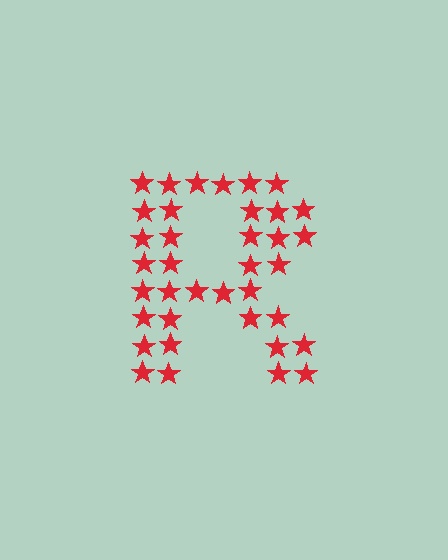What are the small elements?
The small elements are stars.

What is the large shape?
The large shape is the letter R.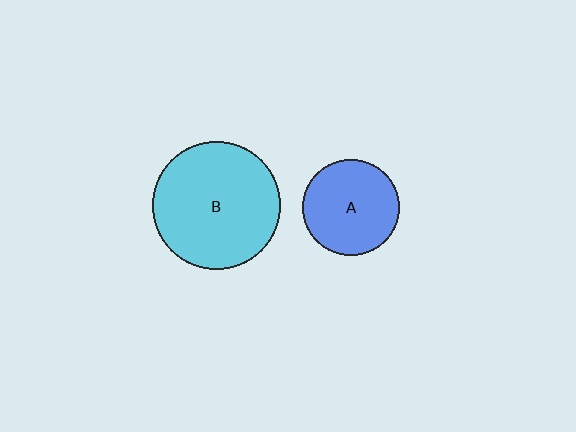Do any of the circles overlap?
No, none of the circles overlap.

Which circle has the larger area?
Circle B (cyan).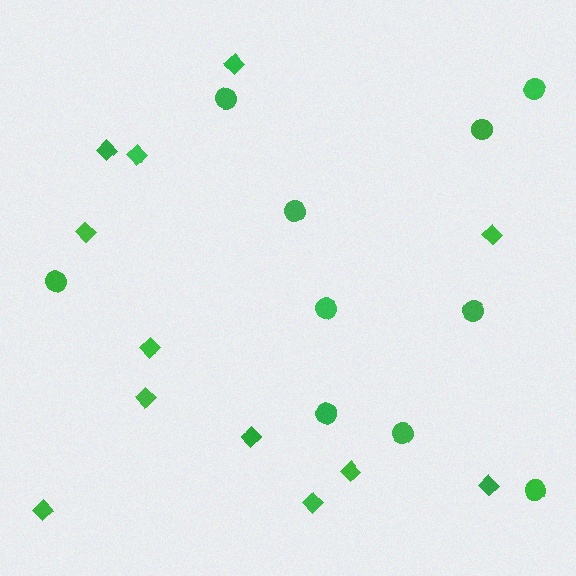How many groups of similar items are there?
There are 2 groups: one group of circles (10) and one group of diamonds (12).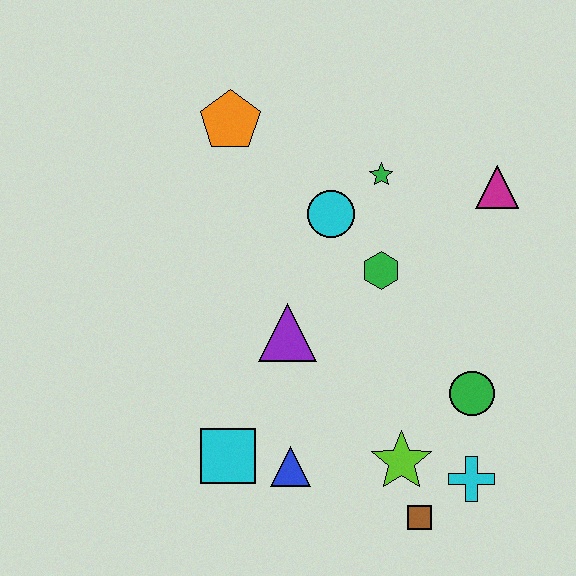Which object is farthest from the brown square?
The orange pentagon is farthest from the brown square.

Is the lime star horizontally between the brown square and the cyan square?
Yes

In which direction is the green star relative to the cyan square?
The green star is above the cyan square.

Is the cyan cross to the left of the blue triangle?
No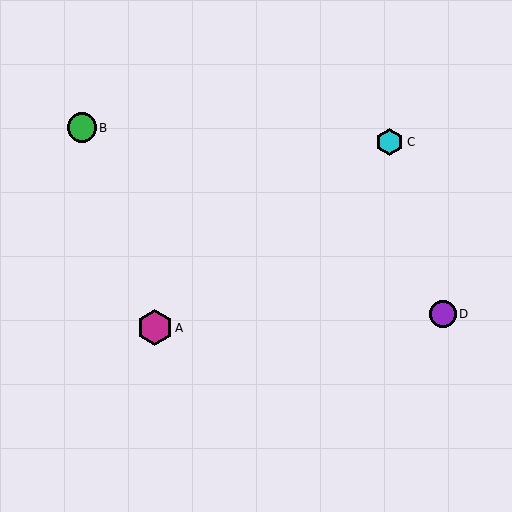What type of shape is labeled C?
Shape C is a cyan hexagon.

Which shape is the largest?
The magenta hexagon (labeled A) is the largest.